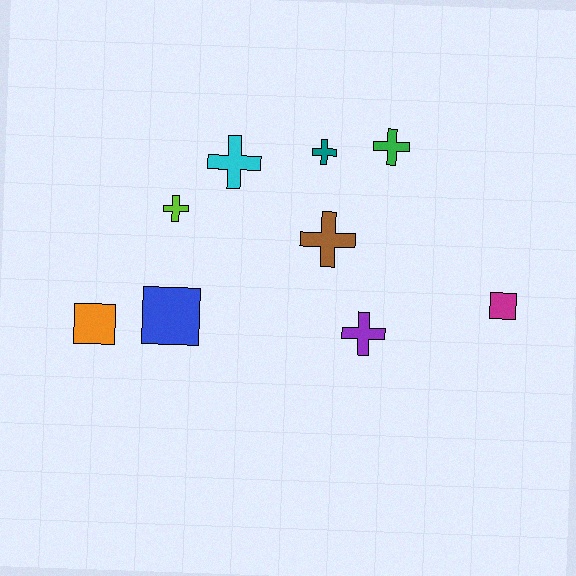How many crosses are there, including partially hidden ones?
There are 6 crosses.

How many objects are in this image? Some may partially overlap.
There are 9 objects.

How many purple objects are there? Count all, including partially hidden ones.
There is 1 purple object.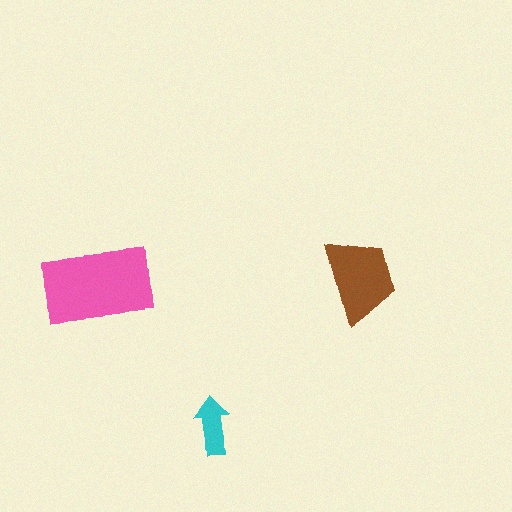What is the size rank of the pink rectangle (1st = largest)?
1st.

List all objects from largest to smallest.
The pink rectangle, the brown trapezoid, the cyan arrow.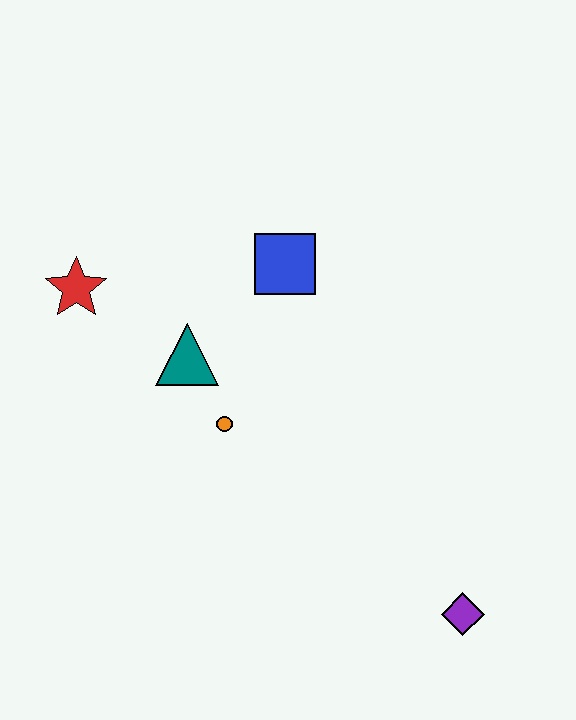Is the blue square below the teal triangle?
No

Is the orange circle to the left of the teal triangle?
No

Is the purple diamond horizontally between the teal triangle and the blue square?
No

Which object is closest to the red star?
The teal triangle is closest to the red star.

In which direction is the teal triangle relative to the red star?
The teal triangle is to the right of the red star.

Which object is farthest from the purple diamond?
The red star is farthest from the purple diamond.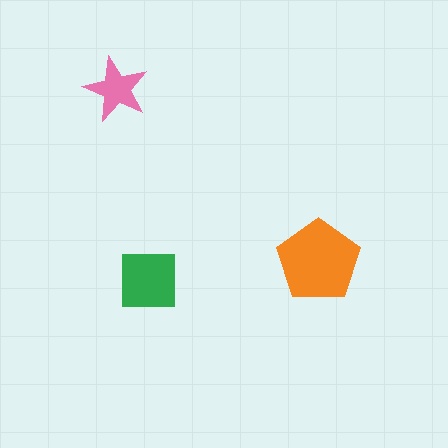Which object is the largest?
The orange pentagon.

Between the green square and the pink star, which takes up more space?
The green square.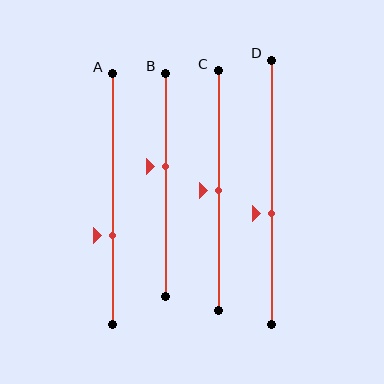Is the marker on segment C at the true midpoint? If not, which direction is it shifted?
Yes, the marker on segment C is at the true midpoint.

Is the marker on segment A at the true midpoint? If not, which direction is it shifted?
No, the marker on segment A is shifted downward by about 15% of the segment length.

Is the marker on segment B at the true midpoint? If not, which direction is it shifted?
No, the marker on segment B is shifted upward by about 8% of the segment length.